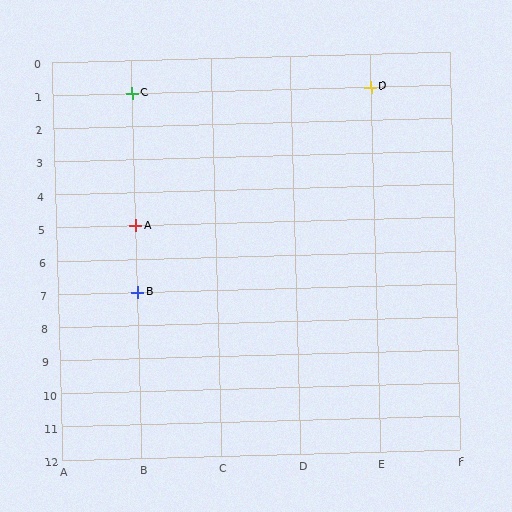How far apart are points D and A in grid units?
Points D and A are 3 columns and 4 rows apart (about 5.0 grid units diagonally).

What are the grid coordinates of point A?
Point A is at grid coordinates (B, 5).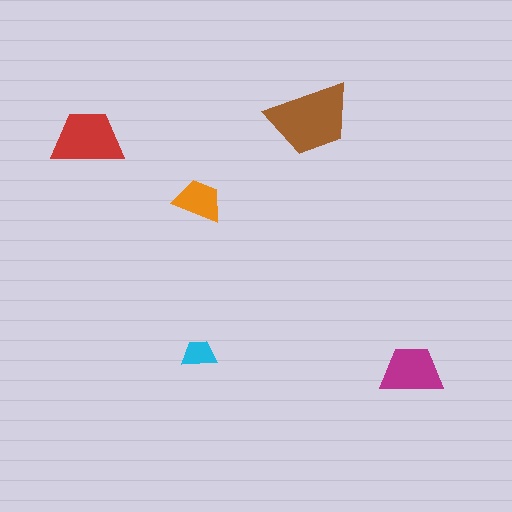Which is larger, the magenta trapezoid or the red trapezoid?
The red one.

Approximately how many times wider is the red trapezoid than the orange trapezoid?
About 1.5 times wider.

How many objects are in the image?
There are 5 objects in the image.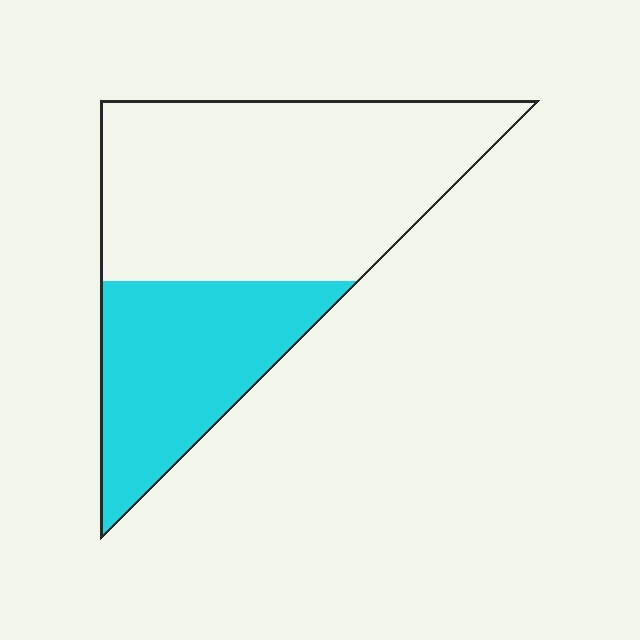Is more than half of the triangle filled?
No.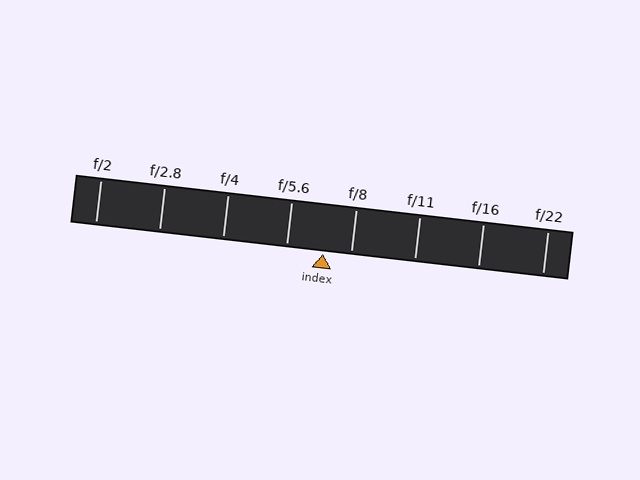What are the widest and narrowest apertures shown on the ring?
The widest aperture shown is f/2 and the narrowest is f/22.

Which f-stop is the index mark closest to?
The index mark is closest to f/8.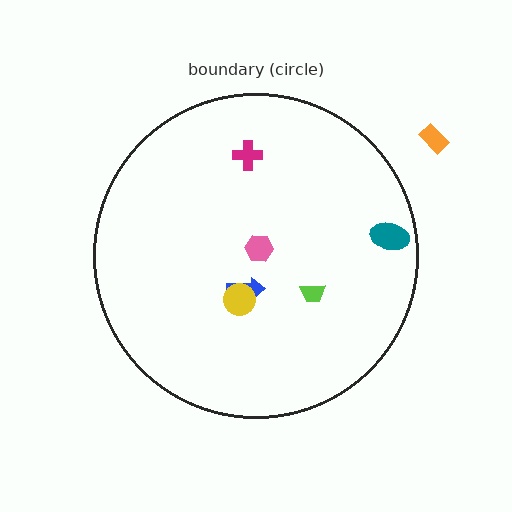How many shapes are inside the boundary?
6 inside, 1 outside.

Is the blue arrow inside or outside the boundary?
Inside.